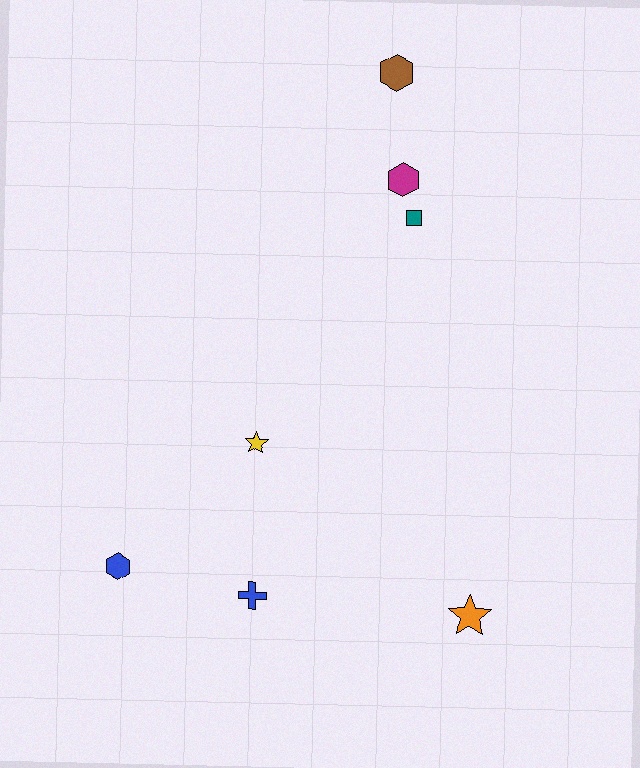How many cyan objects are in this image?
There are no cyan objects.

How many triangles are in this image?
There are no triangles.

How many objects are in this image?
There are 7 objects.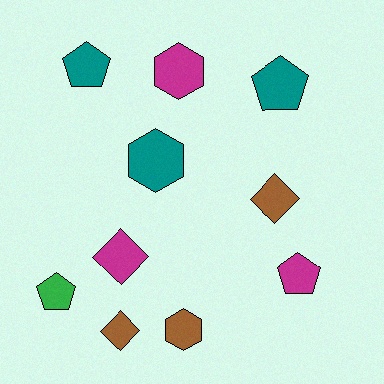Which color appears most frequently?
Magenta, with 3 objects.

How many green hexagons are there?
There are no green hexagons.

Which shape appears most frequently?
Pentagon, with 4 objects.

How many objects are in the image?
There are 10 objects.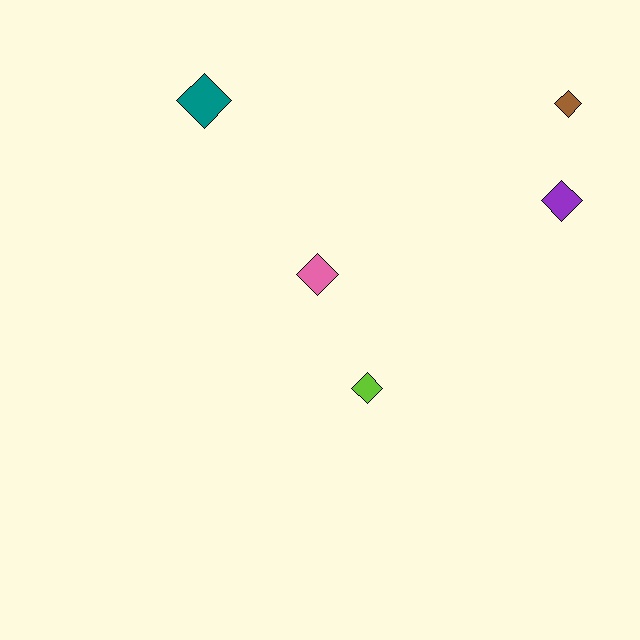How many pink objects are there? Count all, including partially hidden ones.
There is 1 pink object.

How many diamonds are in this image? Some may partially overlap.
There are 5 diamonds.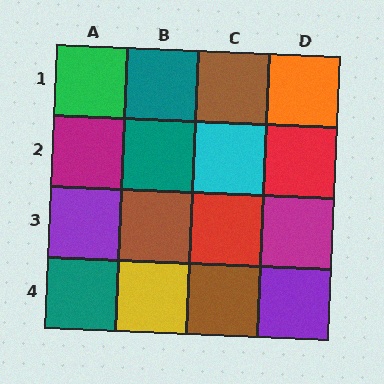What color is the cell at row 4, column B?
Yellow.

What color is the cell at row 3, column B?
Brown.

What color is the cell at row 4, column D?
Purple.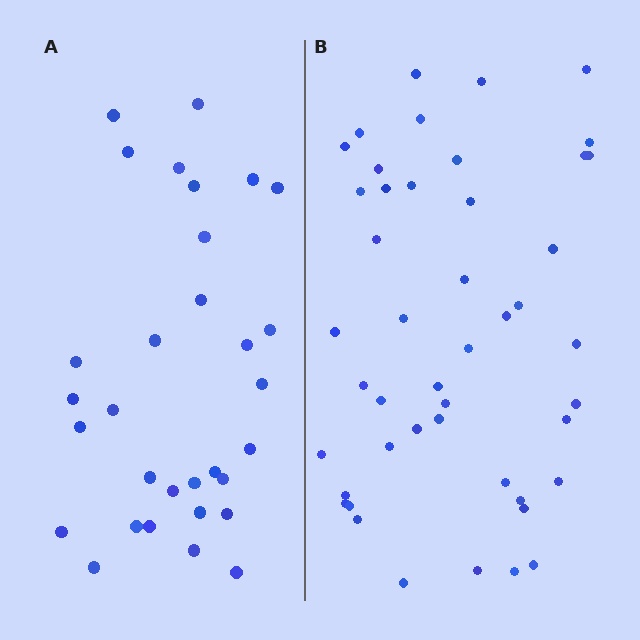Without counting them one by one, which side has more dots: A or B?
Region B (the right region) has more dots.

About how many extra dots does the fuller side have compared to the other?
Region B has approximately 15 more dots than region A.